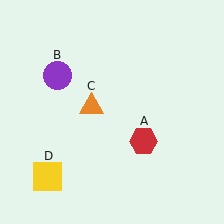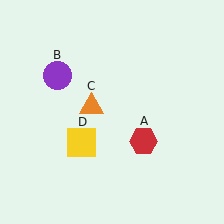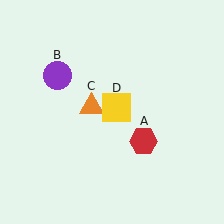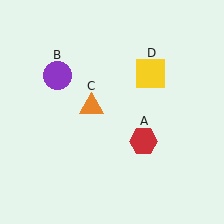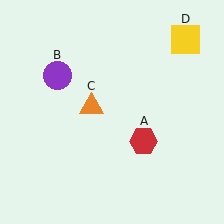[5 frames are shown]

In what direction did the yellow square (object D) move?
The yellow square (object D) moved up and to the right.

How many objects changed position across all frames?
1 object changed position: yellow square (object D).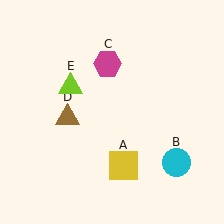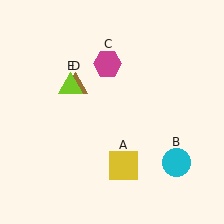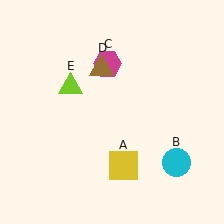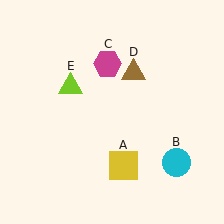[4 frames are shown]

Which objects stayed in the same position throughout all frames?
Yellow square (object A) and cyan circle (object B) and magenta hexagon (object C) and lime triangle (object E) remained stationary.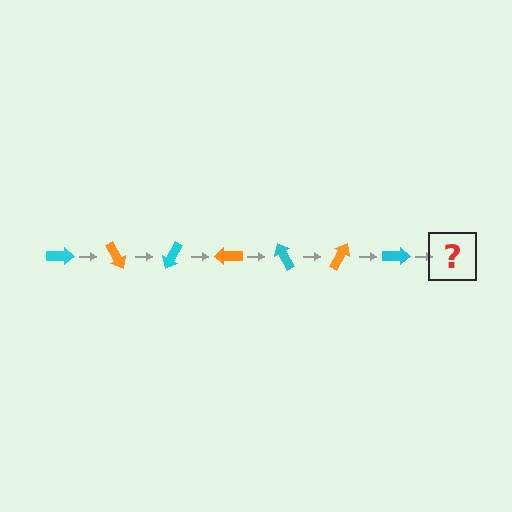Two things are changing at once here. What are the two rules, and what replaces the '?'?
The two rules are that it rotates 60 degrees each step and the color cycles through cyan and orange. The '?' should be an orange arrow, rotated 420 degrees from the start.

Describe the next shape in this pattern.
It should be an orange arrow, rotated 420 degrees from the start.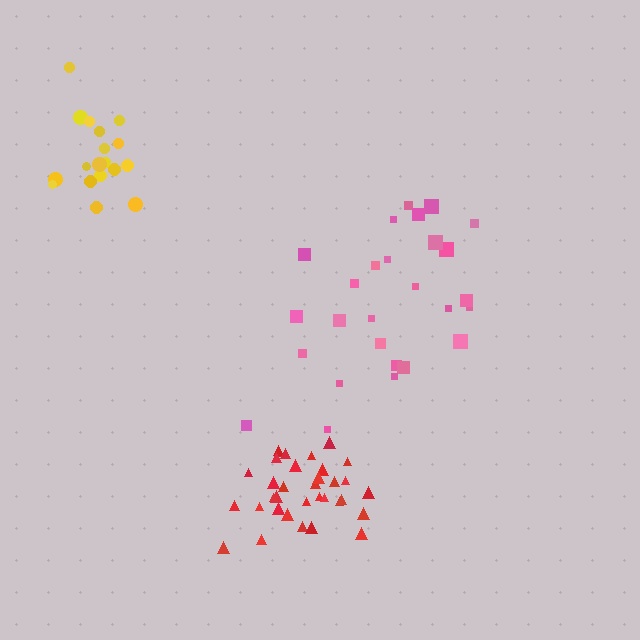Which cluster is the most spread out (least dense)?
Pink.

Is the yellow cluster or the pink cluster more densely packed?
Yellow.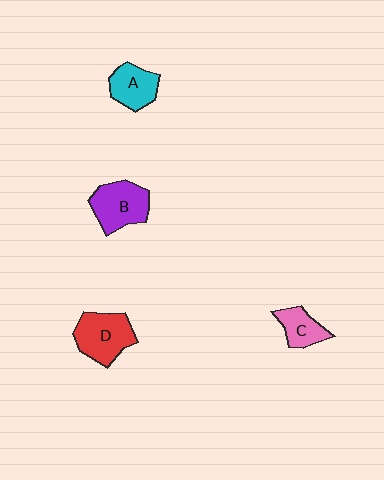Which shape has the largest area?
Shape D (red).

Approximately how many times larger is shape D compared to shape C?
Approximately 1.7 times.